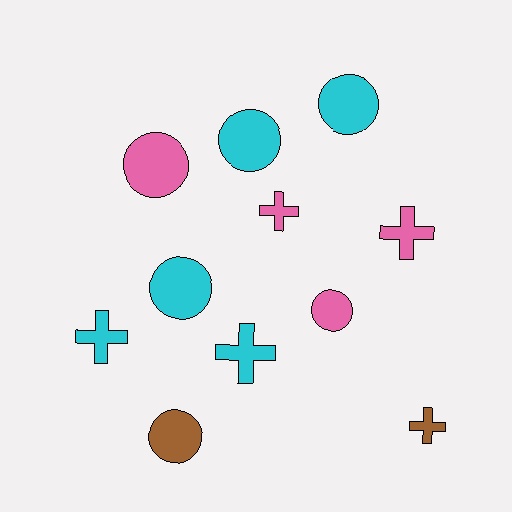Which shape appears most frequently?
Circle, with 6 objects.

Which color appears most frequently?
Cyan, with 5 objects.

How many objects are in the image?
There are 11 objects.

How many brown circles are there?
There is 1 brown circle.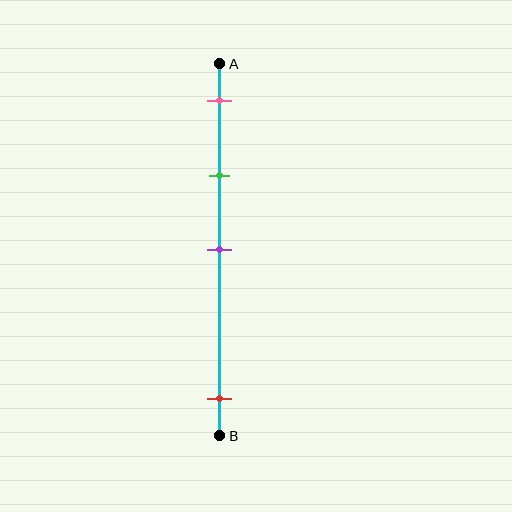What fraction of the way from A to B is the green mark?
The green mark is approximately 30% (0.3) of the way from A to B.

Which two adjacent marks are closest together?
The pink and green marks are the closest adjacent pair.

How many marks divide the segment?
There are 4 marks dividing the segment.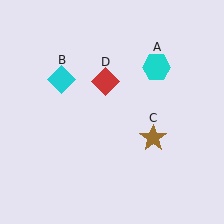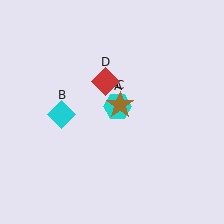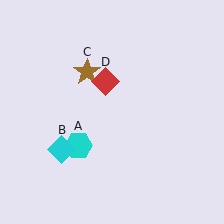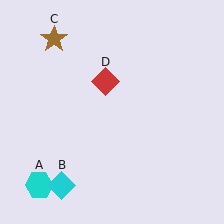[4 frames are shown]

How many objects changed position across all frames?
3 objects changed position: cyan hexagon (object A), cyan diamond (object B), brown star (object C).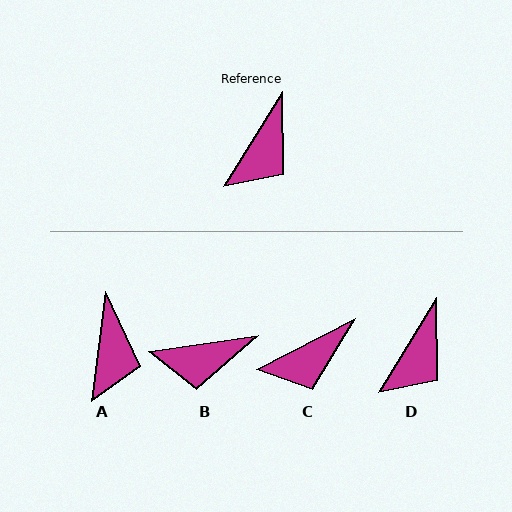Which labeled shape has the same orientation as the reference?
D.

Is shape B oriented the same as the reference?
No, it is off by about 50 degrees.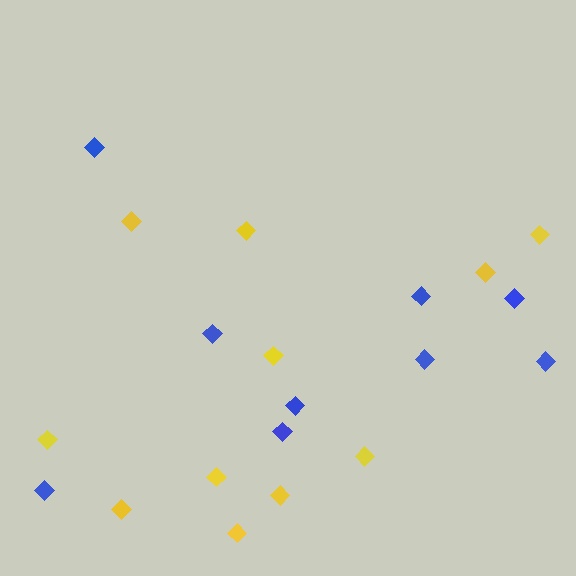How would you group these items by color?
There are 2 groups: one group of blue diamonds (9) and one group of yellow diamonds (11).